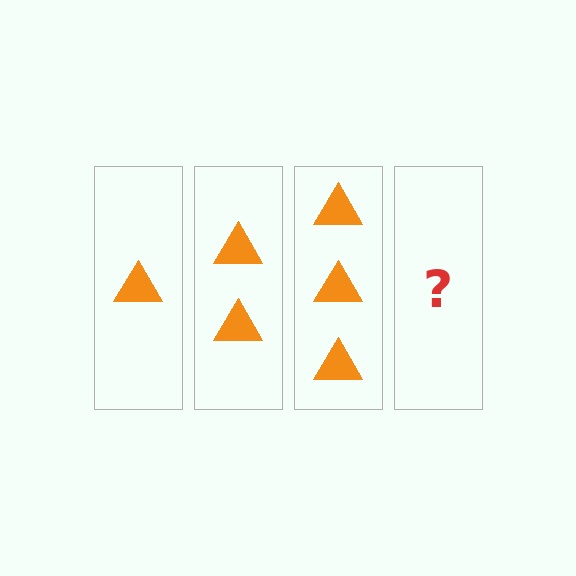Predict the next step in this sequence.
The next step is 4 triangles.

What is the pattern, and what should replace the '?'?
The pattern is that each step adds one more triangle. The '?' should be 4 triangles.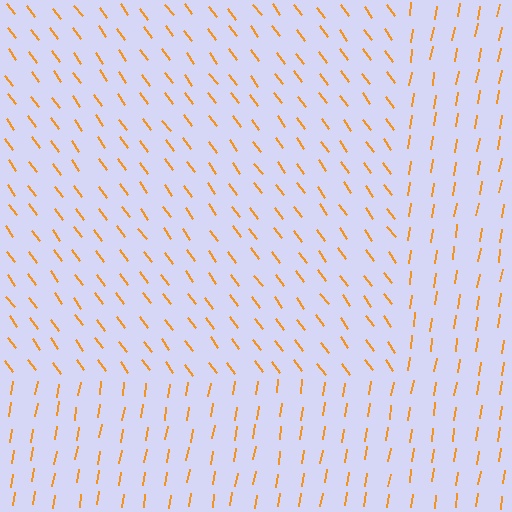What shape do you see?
I see a rectangle.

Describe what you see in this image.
The image is filled with small orange line segments. A rectangle region in the image has lines oriented differently from the surrounding lines, creating a visible texture boundary.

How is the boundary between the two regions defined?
The boundary is defined purely by a change in line orientation (approximately 45 degrees difference). All lines are the same color and thickness.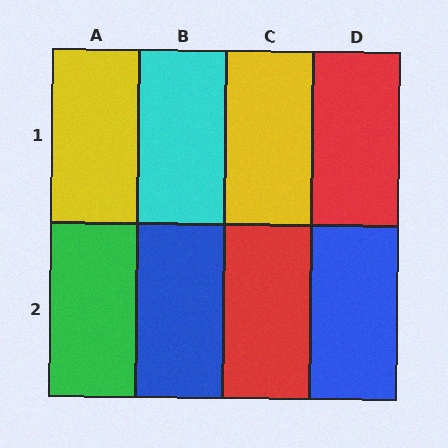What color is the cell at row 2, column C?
Red.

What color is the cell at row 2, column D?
Blue.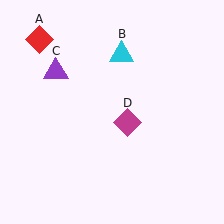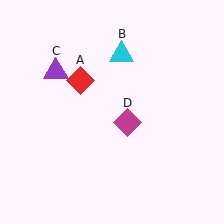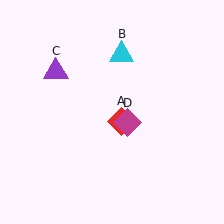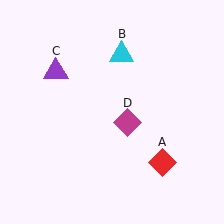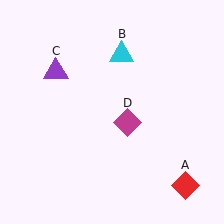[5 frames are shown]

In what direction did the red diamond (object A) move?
The red diamond (object A) moved down and to the right.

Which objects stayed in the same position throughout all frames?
Cyan triangle (object B) and purple triangle (object C) and magenta diamond (object D) remained stationary.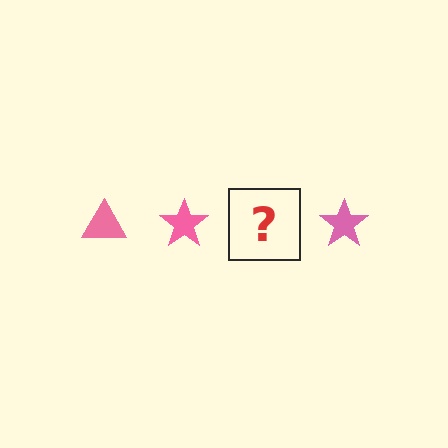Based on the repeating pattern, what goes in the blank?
The blank should be a pink triangle.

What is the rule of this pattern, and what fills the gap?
The rule is that the pattern cycles through triangle, star shapes in pink. The gap should be filled with a pink triangle.